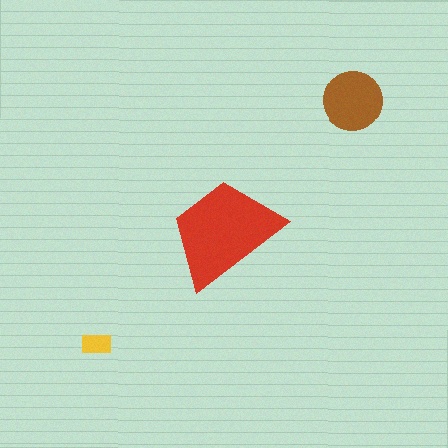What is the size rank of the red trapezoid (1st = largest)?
1st.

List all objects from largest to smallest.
The red trapezoid, the brown circle, the yellow rectangle.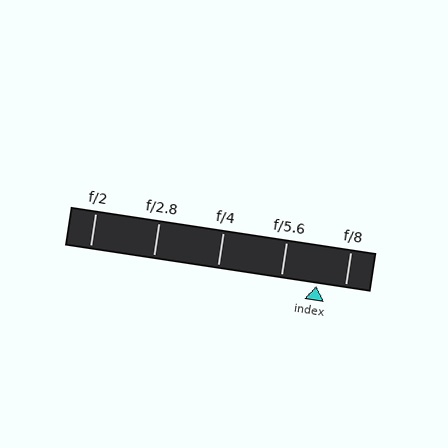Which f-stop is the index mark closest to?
The index mark is closest to f/8.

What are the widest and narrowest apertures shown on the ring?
The widest aperture shown is f/2 and the narrowest is f/8.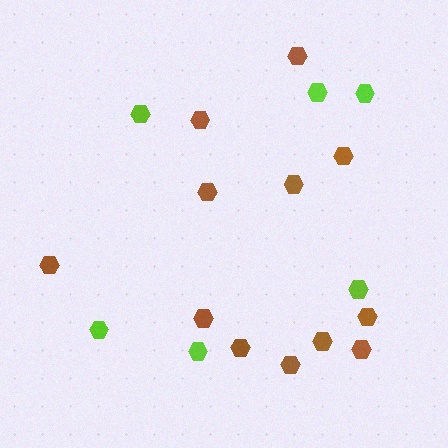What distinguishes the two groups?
There are 2 groups: one group of lime hexagons (6) and one group of brown hexagons (12).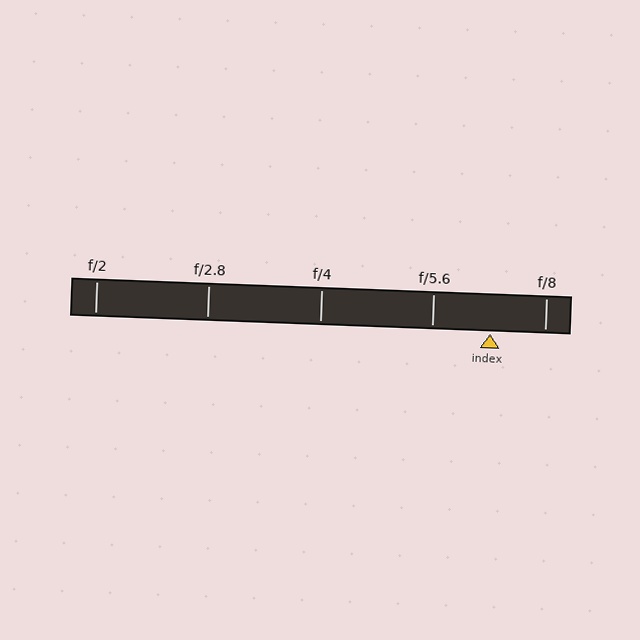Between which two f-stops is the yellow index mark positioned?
The index mark is between f/5.6 and f/8.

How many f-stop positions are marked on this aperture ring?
There are 5 f-stop positions marked.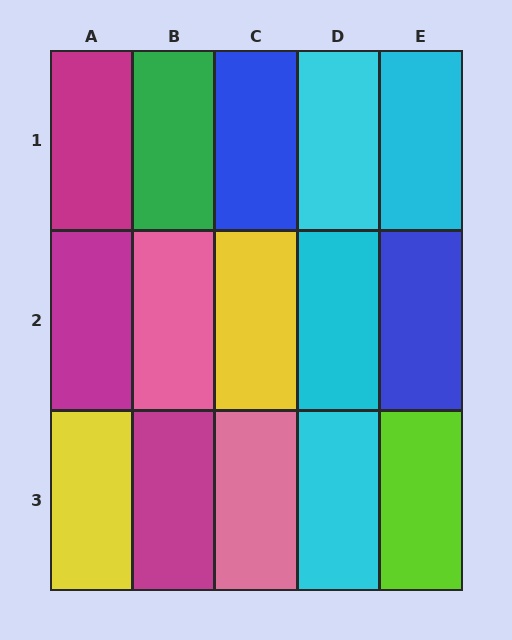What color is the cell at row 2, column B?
Pink.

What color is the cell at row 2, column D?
Cyan.